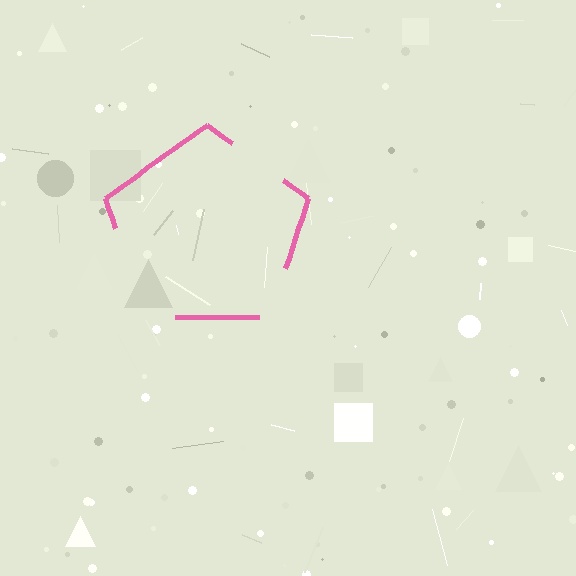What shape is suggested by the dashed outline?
The dashed outline suggests a pentagon.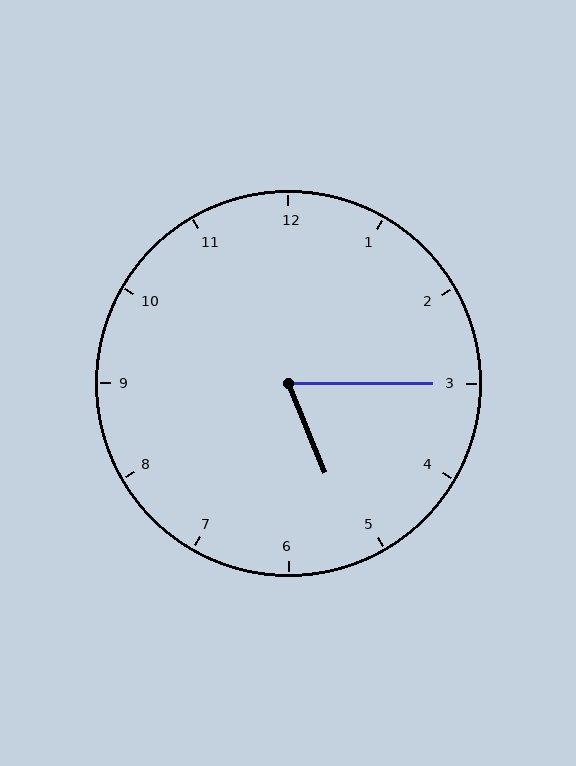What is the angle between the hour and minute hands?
Approximately 68 degrees.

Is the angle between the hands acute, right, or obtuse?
It is acute.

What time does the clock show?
5:15.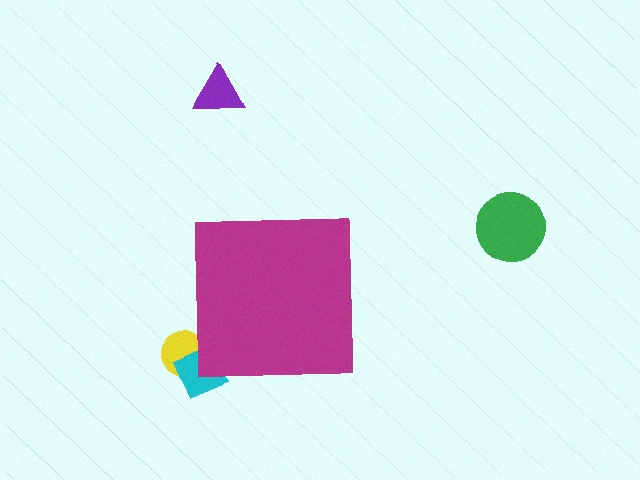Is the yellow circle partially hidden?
Yes, the yellow circle is partially hidden behind the magenta square.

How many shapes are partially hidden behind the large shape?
2 shapes are partially hidden.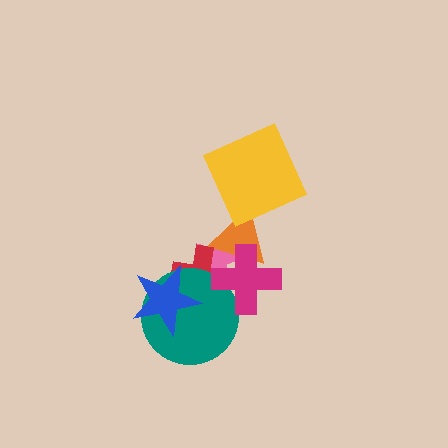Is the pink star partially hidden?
Yes, it is partially covered by another shape.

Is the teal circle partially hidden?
Yes, it is partially covered by another shape.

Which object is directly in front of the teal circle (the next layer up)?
The blue star is directly in front of the teal circle.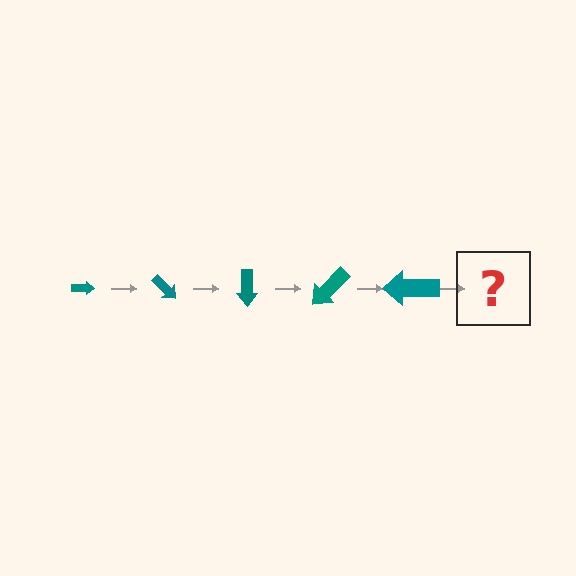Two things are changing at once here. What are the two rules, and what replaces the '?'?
The two rules are that the arrow grows larger each step and it rotates 45 degrees each step. The '?' should be an arrow, larger than the previous one and rotated 225 degrees from the start.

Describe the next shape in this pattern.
It should be an arrow, larger than the previous one and rotated 225 degrees from the start.